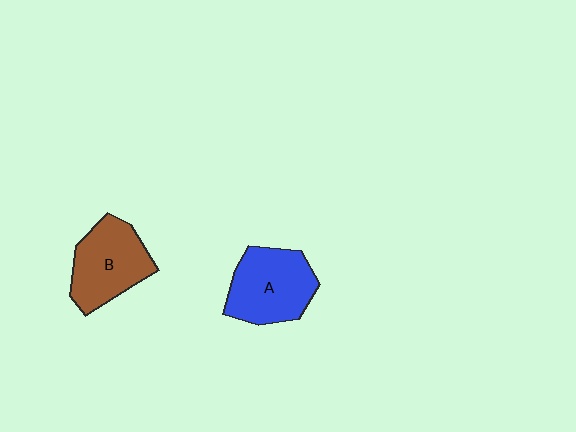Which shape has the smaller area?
Shape B (brown).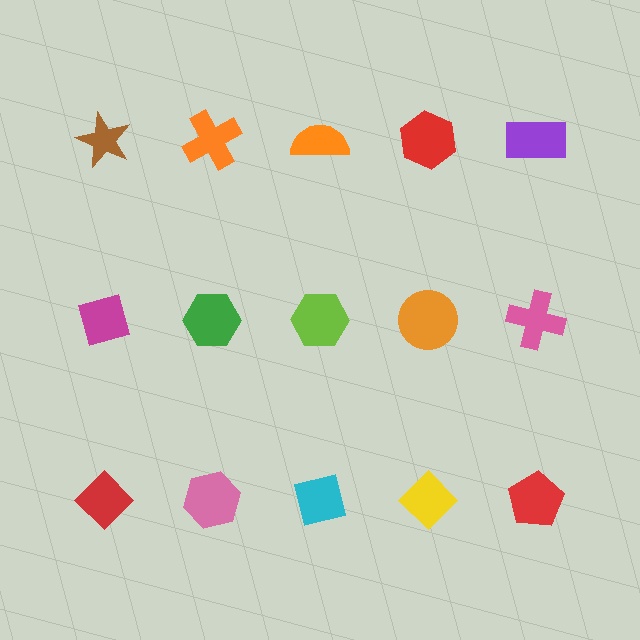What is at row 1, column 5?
A purple rectangle.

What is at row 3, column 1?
A red diamond.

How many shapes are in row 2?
5 shapes.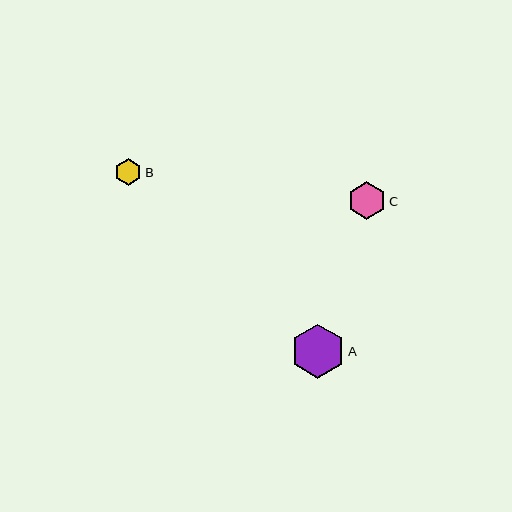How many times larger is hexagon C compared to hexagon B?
Hexagon C is approximately 1.4 times the size of hexagon B.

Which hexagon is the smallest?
Hexagon B is the smallest with a size of approximately 27 pixels.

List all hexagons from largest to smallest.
From largest to smallest: A, C, B.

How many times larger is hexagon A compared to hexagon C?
Hexagon A is approximately 1.4 times the size of hexagon C.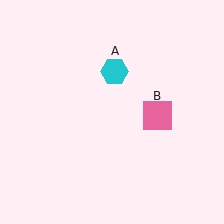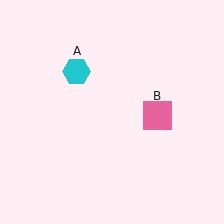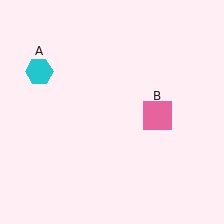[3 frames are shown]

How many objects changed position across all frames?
1 object changed position: cyan hexagon (object A).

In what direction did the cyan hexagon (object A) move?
The cyan hexagon (object A) moved left.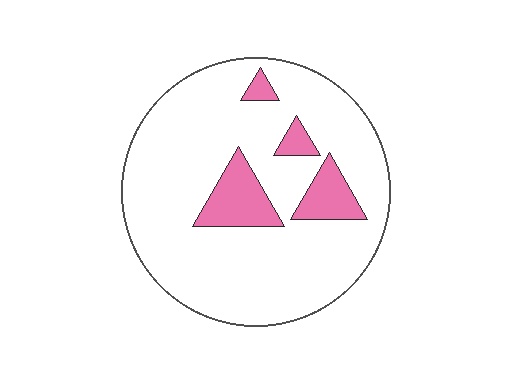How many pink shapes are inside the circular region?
4.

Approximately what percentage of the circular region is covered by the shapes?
Approximately 15%.